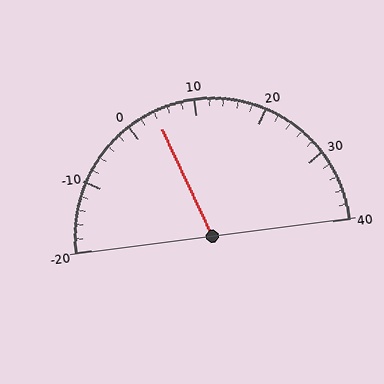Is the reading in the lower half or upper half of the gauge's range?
The reading is in the lower half of the range (-20 to 40).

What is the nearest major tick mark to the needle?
The nearest major tick mark is 0.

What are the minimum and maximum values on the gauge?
The gauge ranges from -20 to 40.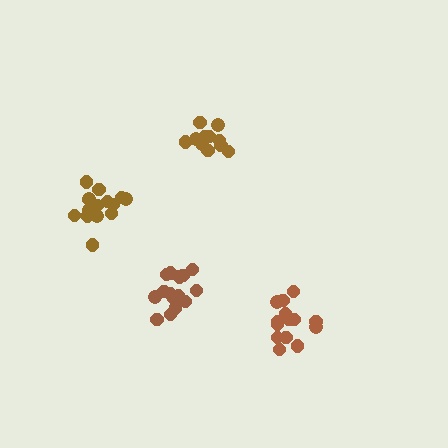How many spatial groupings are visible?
There are 4 spatial groupings.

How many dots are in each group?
Group 1: 14 dots, Group 2: 12 dots, Group 3: 15 dots, Group 4: 16 dots (57 total).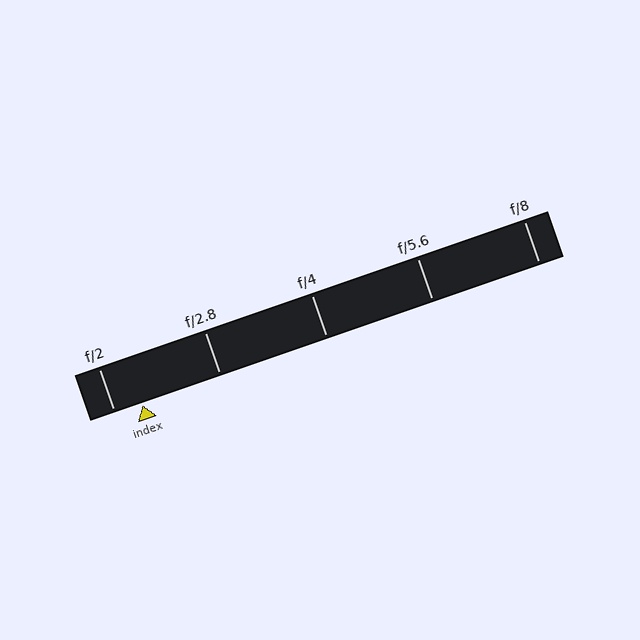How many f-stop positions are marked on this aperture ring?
There are 5 f-stop positions marked.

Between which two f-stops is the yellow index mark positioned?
The index mark is between f/2 and f/2.8.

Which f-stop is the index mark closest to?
The index mark is closest to f/2.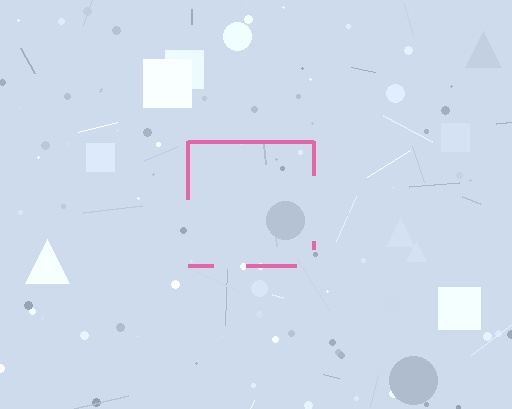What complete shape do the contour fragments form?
The contour fragments form a square.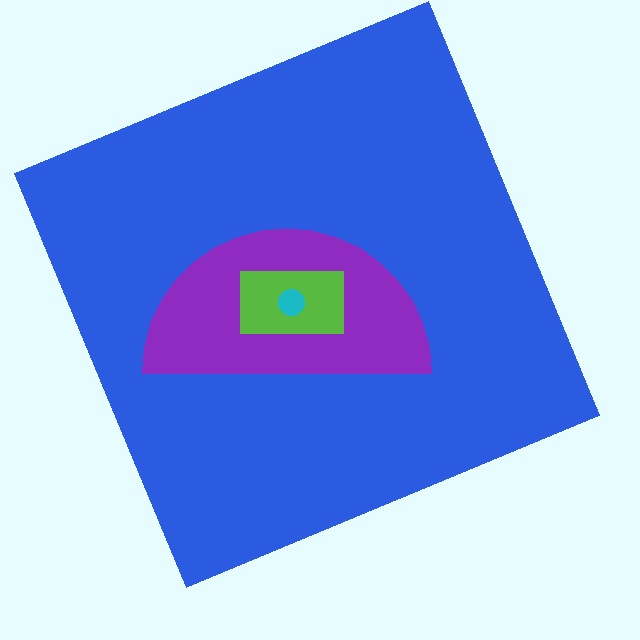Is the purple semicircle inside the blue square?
Yes.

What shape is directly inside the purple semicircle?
The lime rectangle.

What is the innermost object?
The cyan circle.